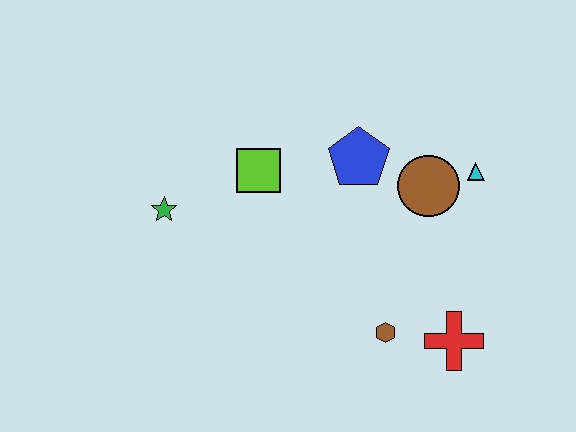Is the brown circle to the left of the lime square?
No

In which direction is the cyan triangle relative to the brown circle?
The cyan triangle is to the right of the brown circle.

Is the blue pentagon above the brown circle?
Yes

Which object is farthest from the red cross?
The green star is farthest from the red cross.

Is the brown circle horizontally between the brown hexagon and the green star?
No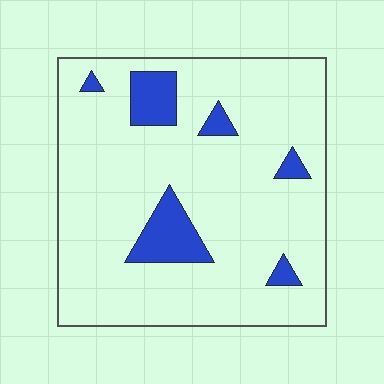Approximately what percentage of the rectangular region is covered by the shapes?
Approximately 10%.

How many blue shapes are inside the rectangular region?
6.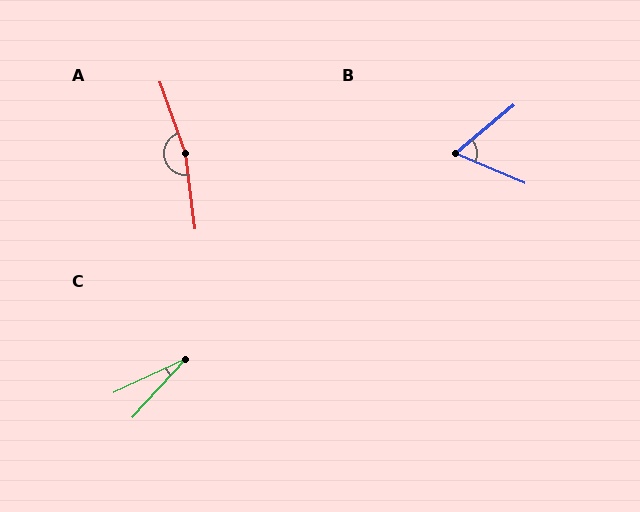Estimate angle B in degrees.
Approximately 63 degrees.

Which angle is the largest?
A, at approximately 168 degrees.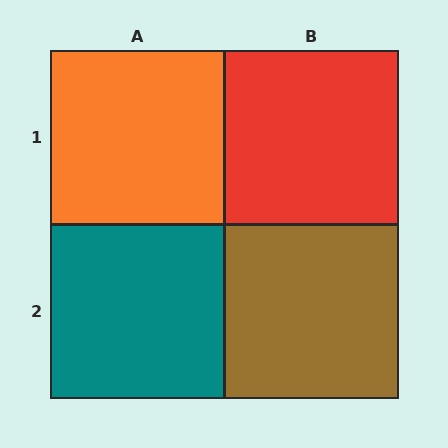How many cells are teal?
1 cell is teal.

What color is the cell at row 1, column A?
Orange.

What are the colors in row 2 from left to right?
Teal, brown.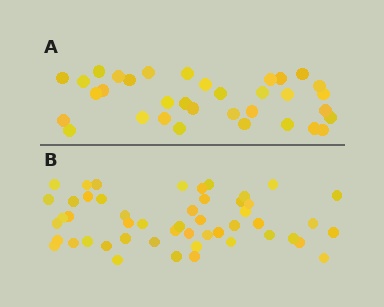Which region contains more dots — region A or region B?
Region B (the bottom region) has more dots.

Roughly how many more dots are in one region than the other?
Region B has approximately 15 more dots than region A.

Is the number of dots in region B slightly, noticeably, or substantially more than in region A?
Region B has substantially more. The ratio is roughly 1.5 to 1.